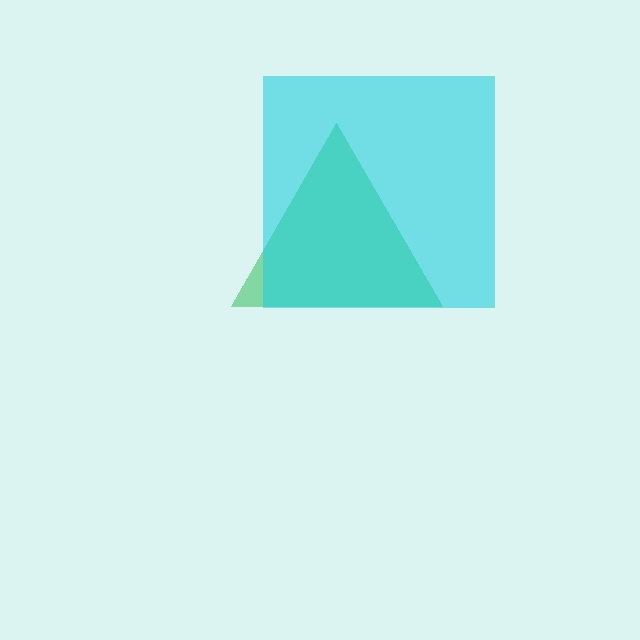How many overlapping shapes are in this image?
There are 2 overlapping shapes in the image.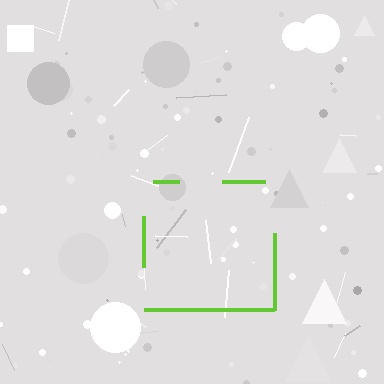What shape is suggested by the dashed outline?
The dashed outline suggests a square.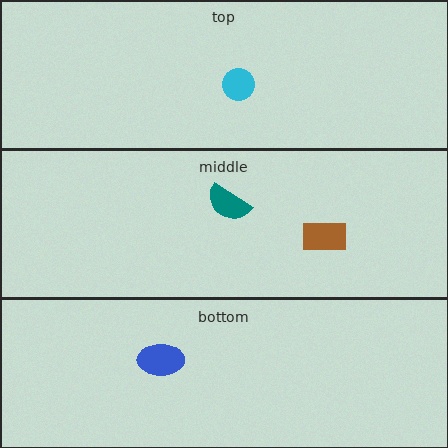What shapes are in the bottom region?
The blue ellipse.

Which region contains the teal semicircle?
The middle region.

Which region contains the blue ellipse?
The bottom region.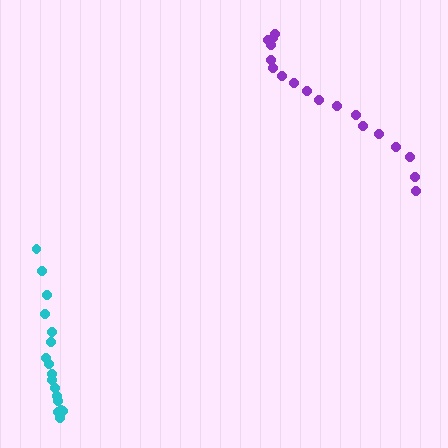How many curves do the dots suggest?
There are 2 distinct paths.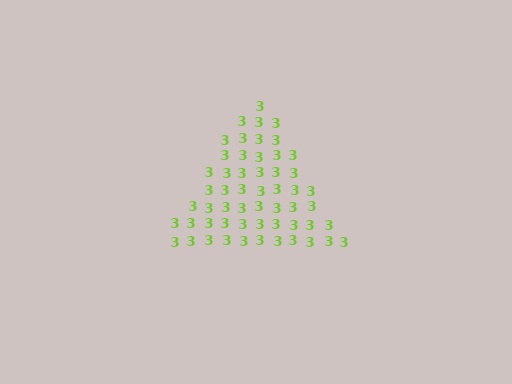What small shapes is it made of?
It is made of small digit 3's.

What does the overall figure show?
The overall figure shows a triangle.